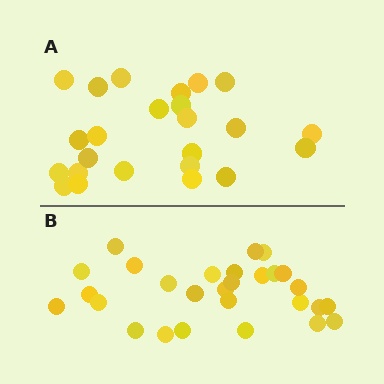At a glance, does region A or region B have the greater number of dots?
Region B (the bottom region) has more dots.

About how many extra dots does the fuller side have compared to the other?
Region B has about 4 more dots than region A.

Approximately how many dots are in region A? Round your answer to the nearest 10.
About 20 dots. (The exact count is 24, which rounds to 20.)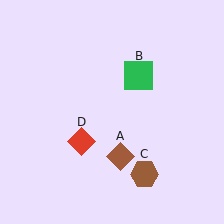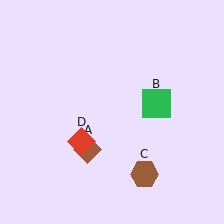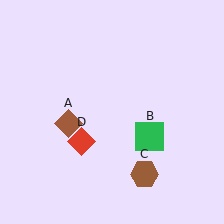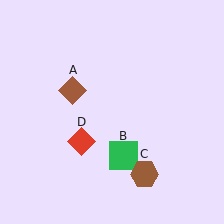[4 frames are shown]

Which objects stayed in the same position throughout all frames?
Brown hexagon (object C) and red diamond (object D) remained stationary.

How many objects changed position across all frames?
2 objects changed position: brown diamond (object A), green square (object B).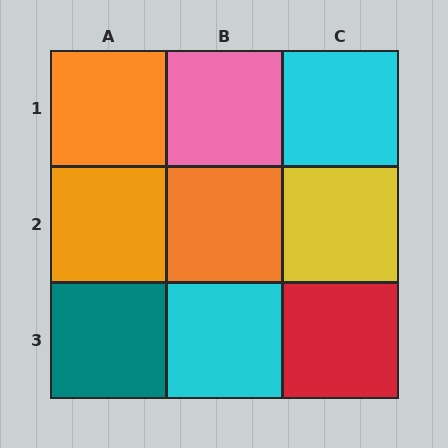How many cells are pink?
1 cell is pink.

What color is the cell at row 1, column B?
Pink.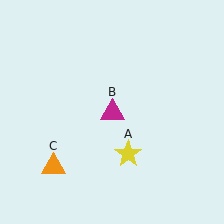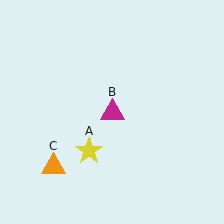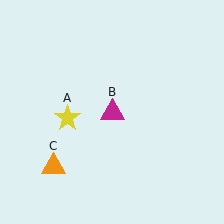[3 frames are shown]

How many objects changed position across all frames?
1 object changed position: yellow star (object A).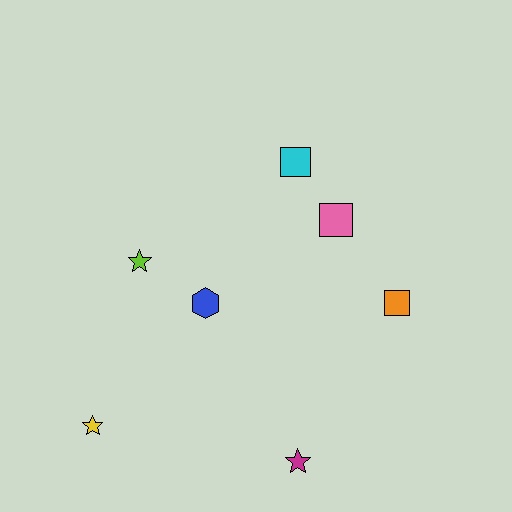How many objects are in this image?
There are 7 objects.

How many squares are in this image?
There are 3 squares.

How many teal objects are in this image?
There are no teal objects.